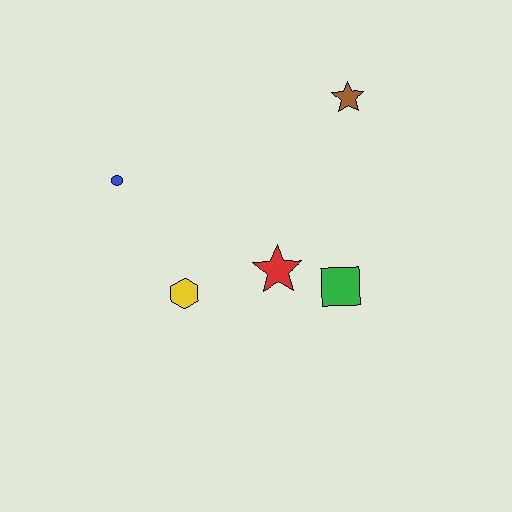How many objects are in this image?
There are 5 objects.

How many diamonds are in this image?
There are no diamonds.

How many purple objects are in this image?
There are no purple objects.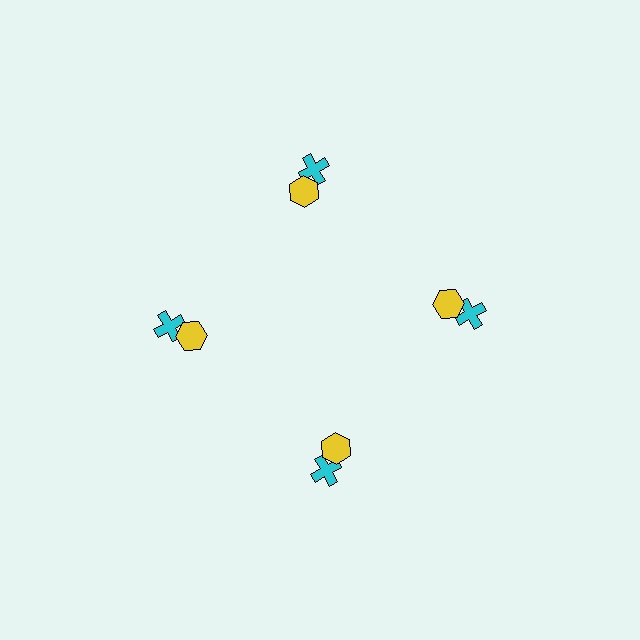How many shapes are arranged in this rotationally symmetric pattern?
There are 8 shapes, arranged in 4 groups of 2.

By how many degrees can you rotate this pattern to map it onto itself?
The pattern maps onto itself every 90 degrees of rotation.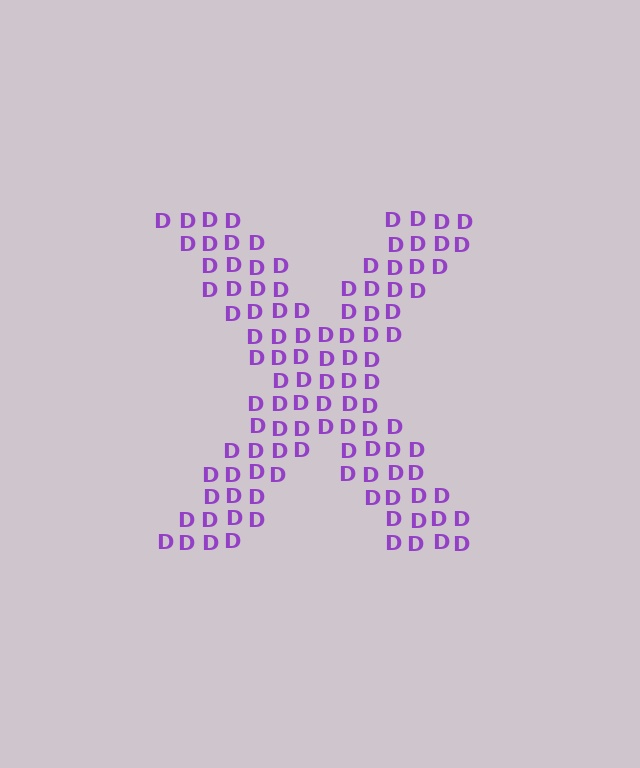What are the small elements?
The small elements are letter D's.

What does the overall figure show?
The overall figure shows the letter X.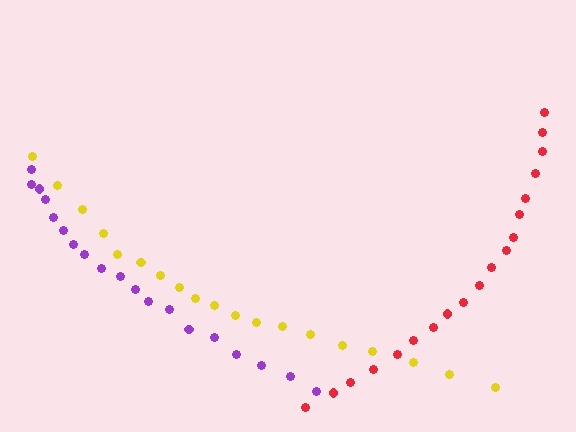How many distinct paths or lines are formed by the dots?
There are 3 distinct paths.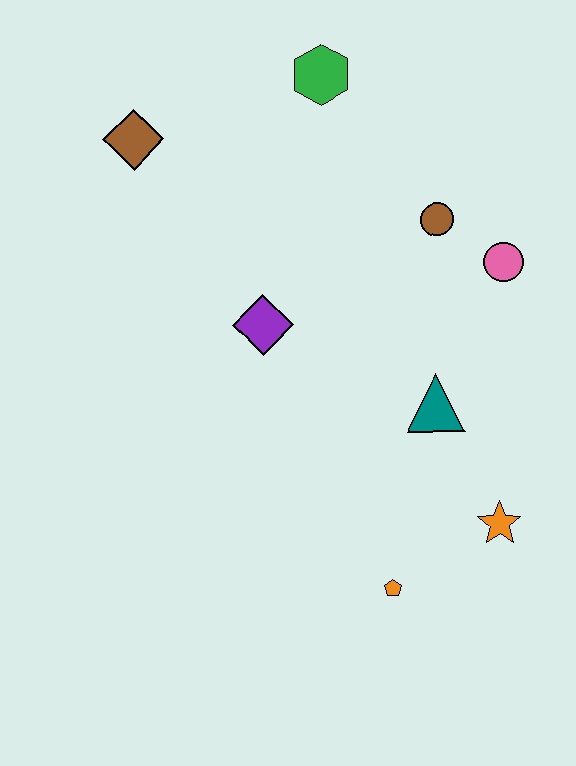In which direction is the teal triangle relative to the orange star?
The teal triangle is above the orange star.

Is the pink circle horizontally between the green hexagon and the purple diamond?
No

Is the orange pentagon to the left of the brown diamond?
No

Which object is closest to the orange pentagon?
The orange star is closest to the orange pentagon.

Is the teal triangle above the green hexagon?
No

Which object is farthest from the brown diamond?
The orange star is farthest from the brown diamond.